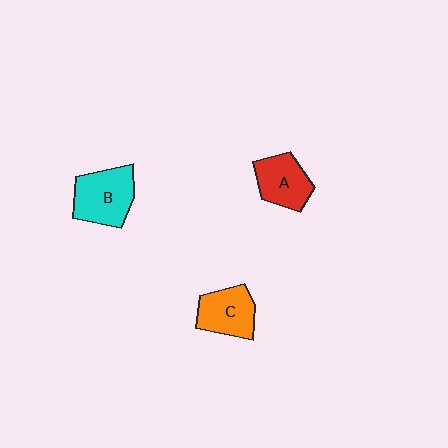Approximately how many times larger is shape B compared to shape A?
Approximately 1.2 times.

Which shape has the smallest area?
Shape A (red).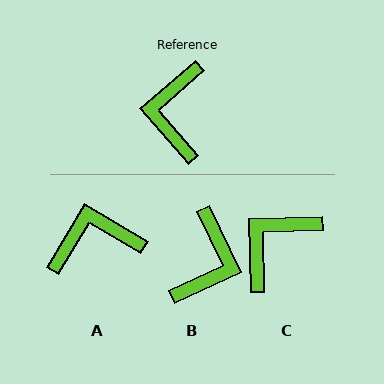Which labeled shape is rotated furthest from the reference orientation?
B, about 164 degrees away.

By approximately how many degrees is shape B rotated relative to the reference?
Approximately 164 degrees counter-clockwise.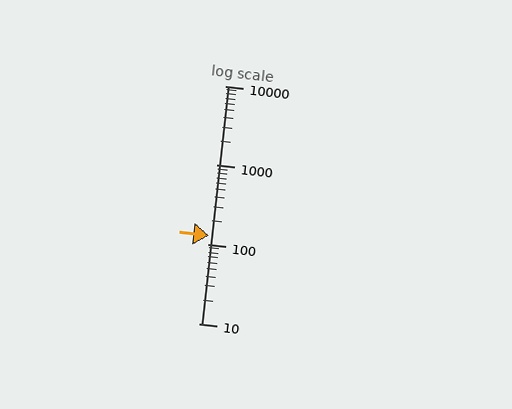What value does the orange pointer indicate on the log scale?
The pointer indicates approximately 130.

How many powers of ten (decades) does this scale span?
The scale spans 3 decades, from 10 to 10000.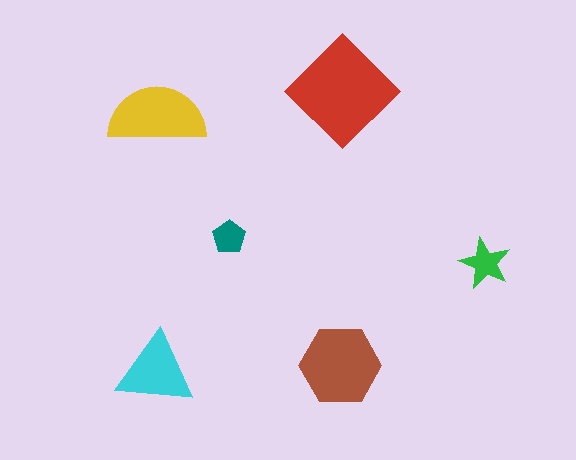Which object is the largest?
The red diamond.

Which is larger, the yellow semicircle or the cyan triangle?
The yellow semicircle.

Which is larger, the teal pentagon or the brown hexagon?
The brown hexagon.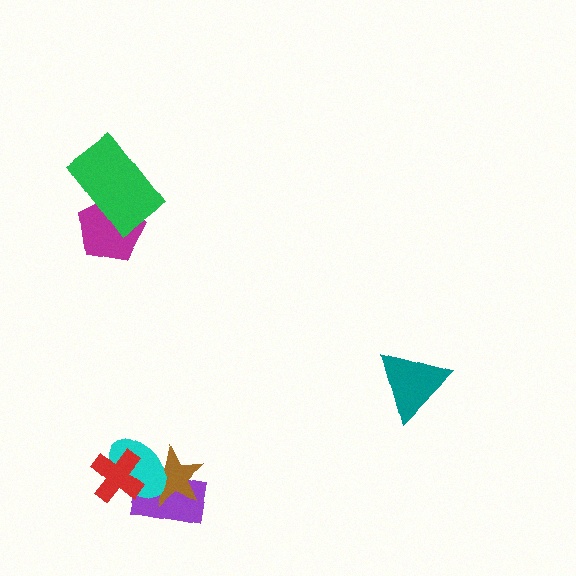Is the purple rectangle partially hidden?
Yes, it is partially covered by another shape.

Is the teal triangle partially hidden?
No, no other shape covers it.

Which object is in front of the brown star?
The cyan ellipse is in front of the brown star.